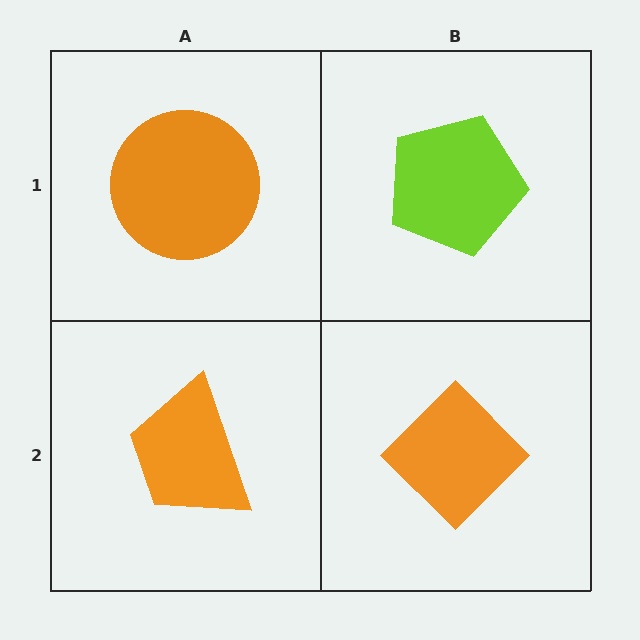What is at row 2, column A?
An orange trapezoid.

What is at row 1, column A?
An orange circle.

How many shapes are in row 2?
2 shapes.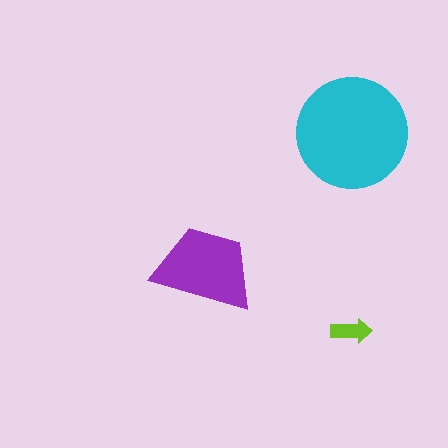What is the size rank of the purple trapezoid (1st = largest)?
2nd.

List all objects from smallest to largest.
The lime arrow, the purple trapezoid, the cyan circle.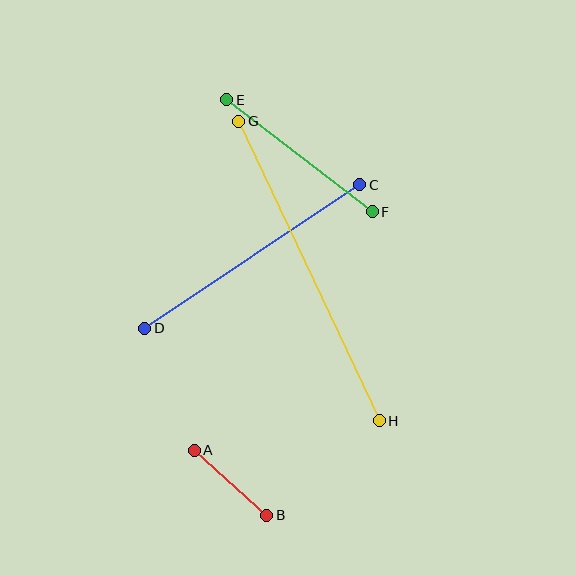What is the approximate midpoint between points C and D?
The midpoint is at approximately (252, 257) pixels.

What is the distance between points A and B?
The distance is approximately 98 pixels.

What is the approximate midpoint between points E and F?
The midpoint is at approximately (299, 156) pixels.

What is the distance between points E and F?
The distance is approximately 184 pixels.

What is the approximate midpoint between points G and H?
The midpoint is at approximately (309, 271) pixels.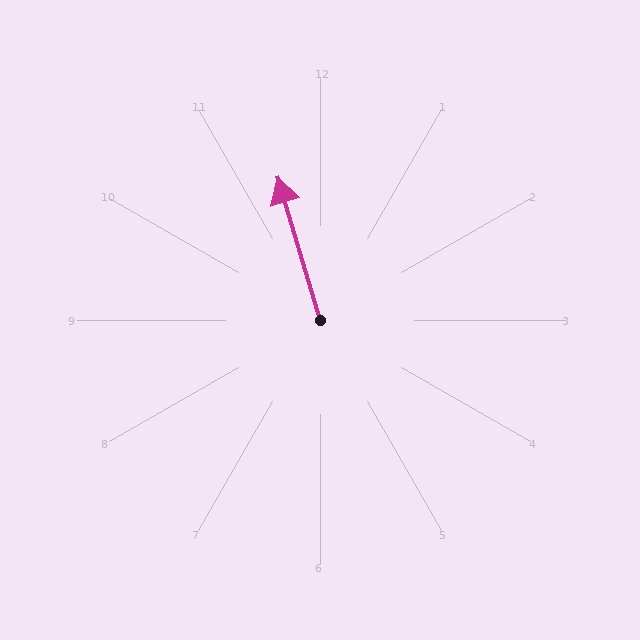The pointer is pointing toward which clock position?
Roughly 11 o'clock.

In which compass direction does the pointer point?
North.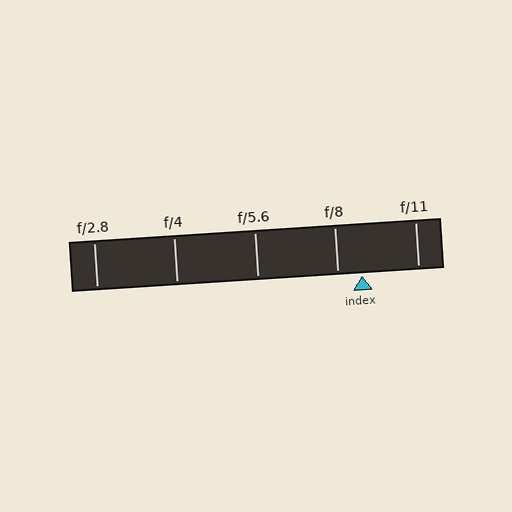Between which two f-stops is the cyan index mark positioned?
The index mark is between f/8 and f/11.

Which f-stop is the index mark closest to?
The index mark is closest to f/8.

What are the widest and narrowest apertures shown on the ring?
The widest aperture shown is f/2.8 and the narrowest is f/11.